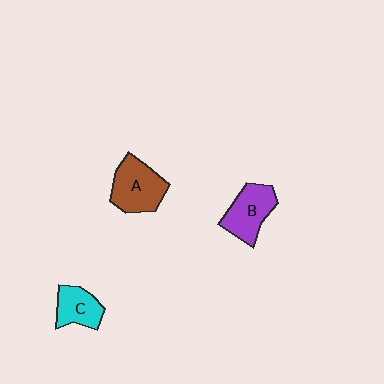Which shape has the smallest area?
Shape C (cyan).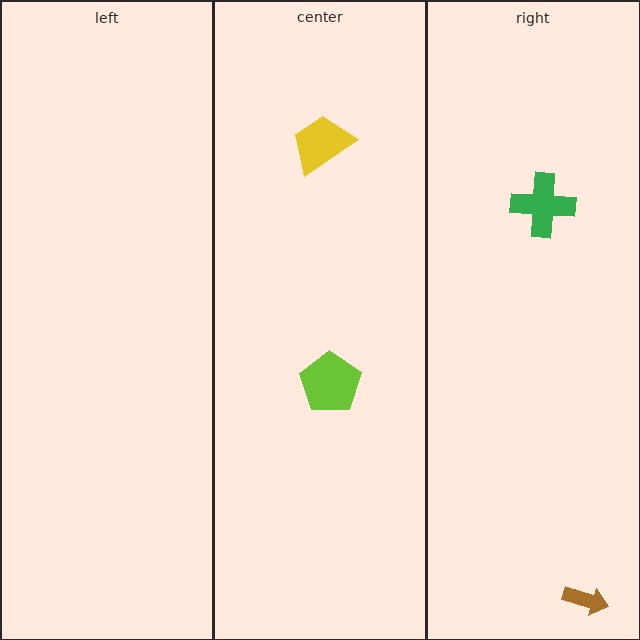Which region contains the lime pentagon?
The center region.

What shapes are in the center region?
The lime pentagon, the yellow trapezoid.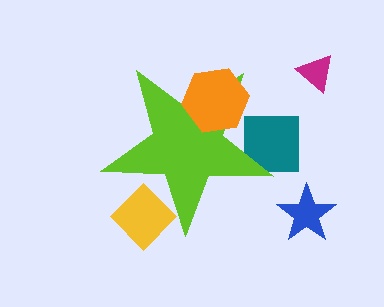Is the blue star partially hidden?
No, the blue star is fully visible.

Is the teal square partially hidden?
Yes, the teal square is partially hidden behind the lime star.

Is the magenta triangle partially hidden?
No, the magenta triangle is fully visible.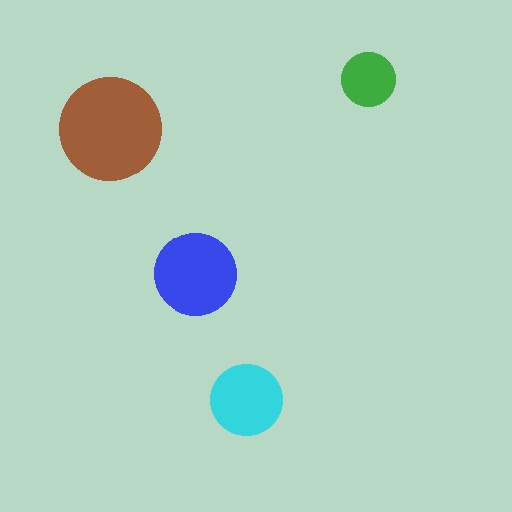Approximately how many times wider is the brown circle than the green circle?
About 2 times wider.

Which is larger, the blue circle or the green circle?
The blue one.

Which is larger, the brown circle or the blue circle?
The brown one.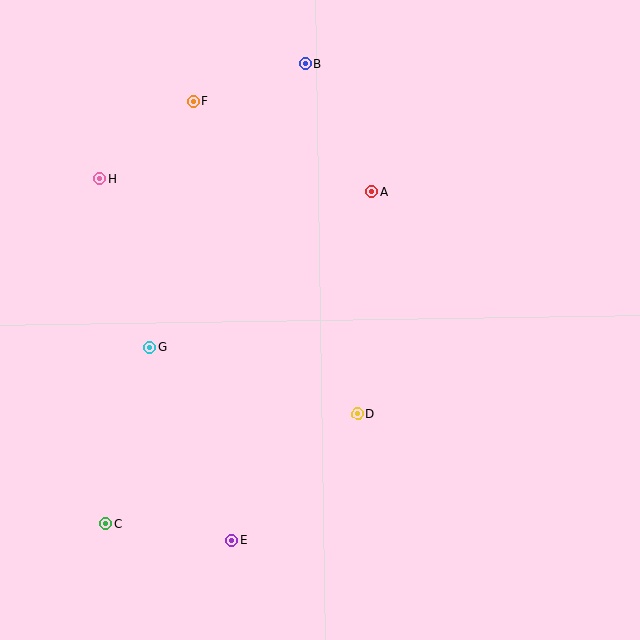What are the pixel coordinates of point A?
Point A is at (372, 192).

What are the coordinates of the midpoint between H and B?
The midpoint between H and B is at (202, 122).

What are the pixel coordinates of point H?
Point H is at (99, 179).